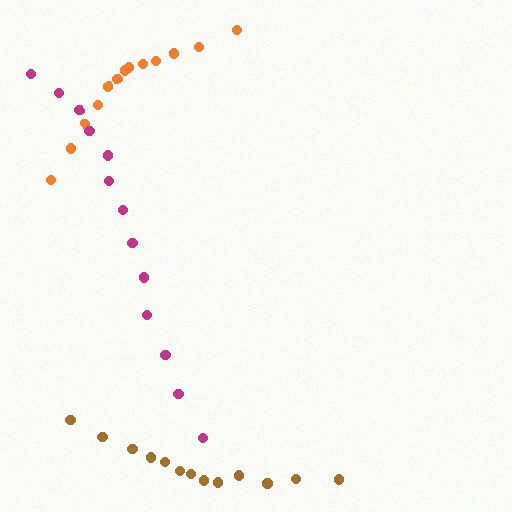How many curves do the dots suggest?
There are 3 distinct paths.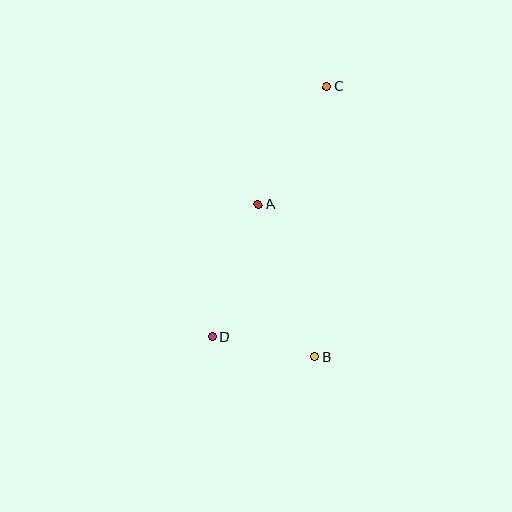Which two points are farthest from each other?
Points C and D are farthest from each other.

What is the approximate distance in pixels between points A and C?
The distance between A and C is approximately 136 pixels.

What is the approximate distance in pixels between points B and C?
The distance between B and C is approximately 271 pixels.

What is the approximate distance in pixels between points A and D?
The distance between A and D is approximately 141 pixels.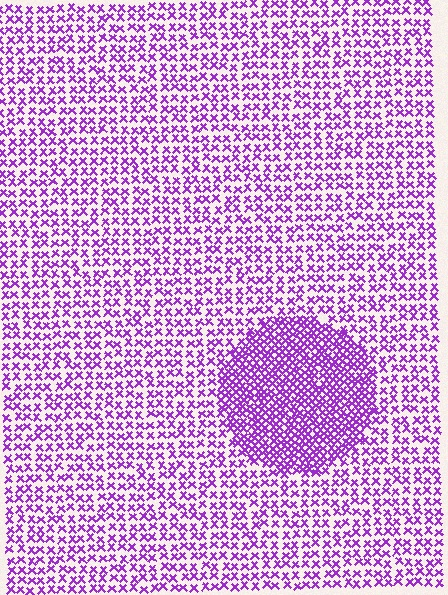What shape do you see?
I see a circle.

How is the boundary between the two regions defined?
The boundary is defined by a change in element density (approximately 2.0x ratio). All elements are the same color, size, and shape.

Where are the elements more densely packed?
The elements are more densely packed inside the circle boundary.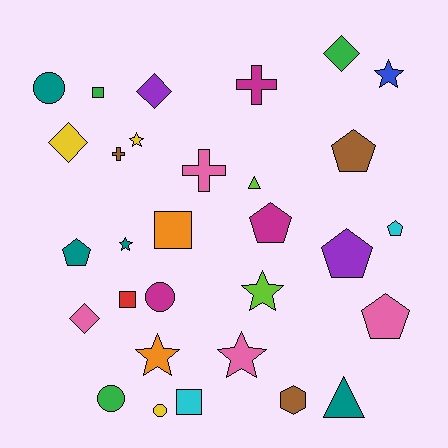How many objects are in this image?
There are 30 objects.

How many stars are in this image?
There are 6 stars.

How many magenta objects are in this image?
There are 3 magenta objects.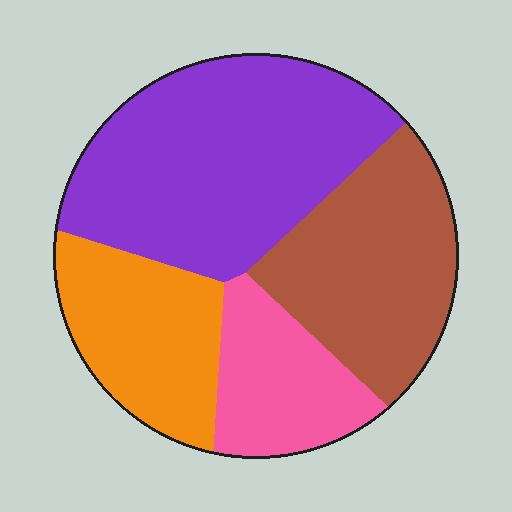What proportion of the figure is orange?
Orange covers 19% of the figure.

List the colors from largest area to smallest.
From largest to smallest: purple, brown, orange, pink.